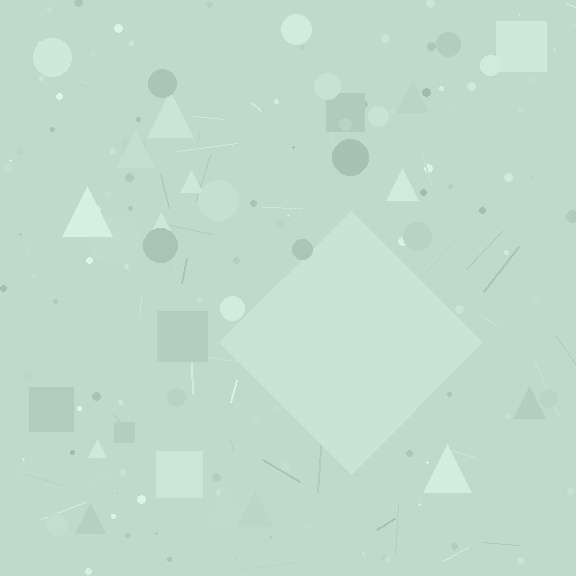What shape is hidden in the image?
A diamond is hidden in the image.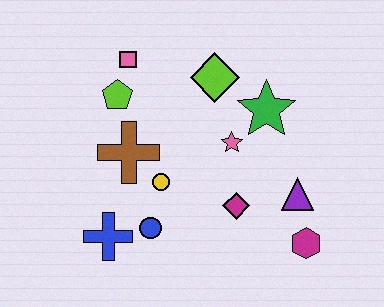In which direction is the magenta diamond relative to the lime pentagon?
The magenta diamond is to the right of the lime pentagon.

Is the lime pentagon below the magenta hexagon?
No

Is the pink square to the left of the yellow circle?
Yes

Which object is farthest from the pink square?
The magenta hexagon is farthest from the pink square.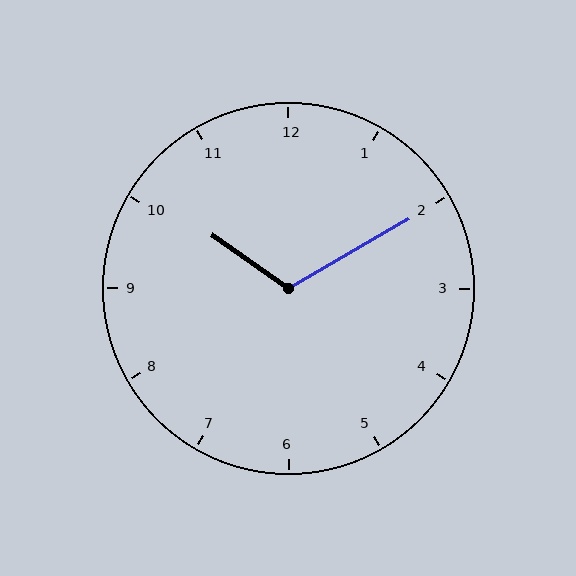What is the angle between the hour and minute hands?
Approximately 115 degrees.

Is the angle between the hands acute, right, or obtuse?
It is obtuse.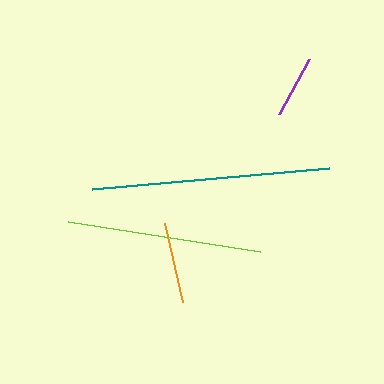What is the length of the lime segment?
The lime segment is approximately 194 pixels long.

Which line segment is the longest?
The teal line is the longest at approximately 238 pixels.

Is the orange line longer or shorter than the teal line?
The teal line is longer than the orange line.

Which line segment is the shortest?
The purple line is the shortest at approximately 63 pixels.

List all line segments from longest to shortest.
From longest to shortest: teal, lime, orange, purple.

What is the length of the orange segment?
The orange segment is approximately 81 pixels long.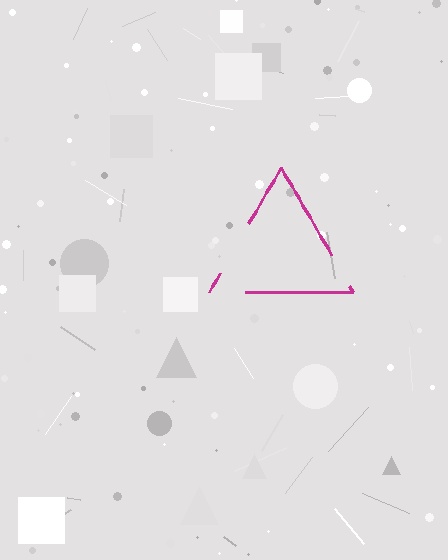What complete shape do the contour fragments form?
The contour fragments form a triangle.